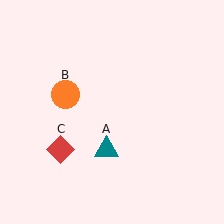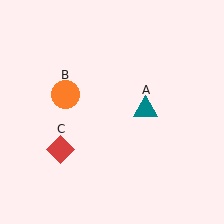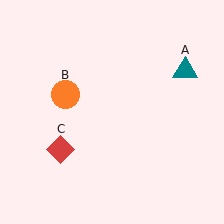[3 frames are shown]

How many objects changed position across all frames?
1 object changed position: teal triangle (object A).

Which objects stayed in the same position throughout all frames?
Orange circle (object B) and red diamond (object C) remained stationary.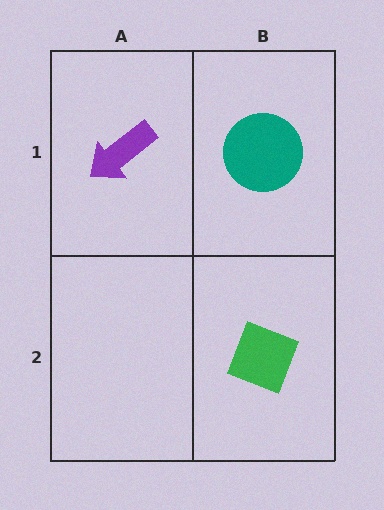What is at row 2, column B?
A green diamond.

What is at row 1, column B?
A teal circle.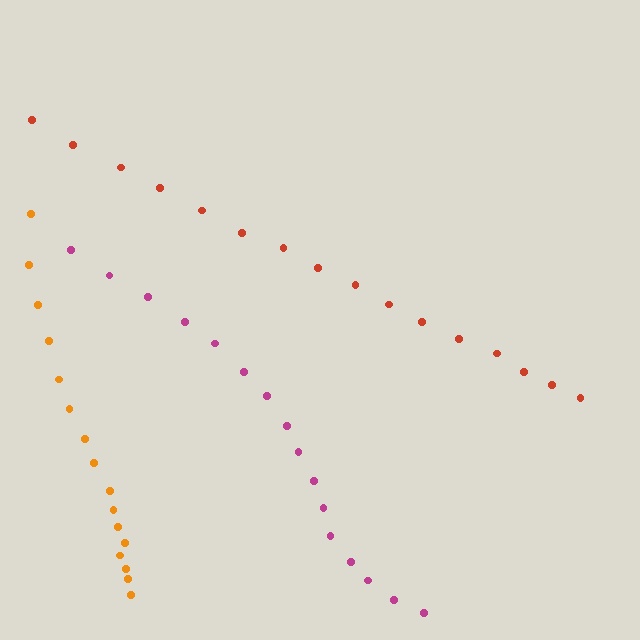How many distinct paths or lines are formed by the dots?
There are 3 distinct paths.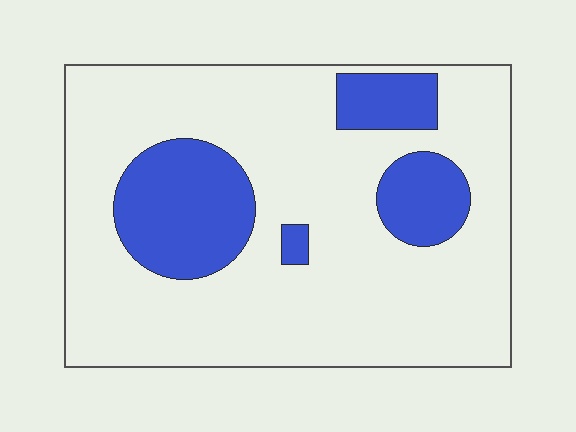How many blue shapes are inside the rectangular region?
4.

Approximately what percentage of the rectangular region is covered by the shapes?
Approximately 20%.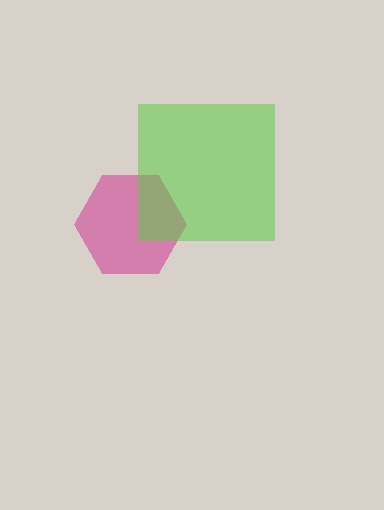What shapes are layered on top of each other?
The layered shapes are: a magenta hexagon, a lime square.